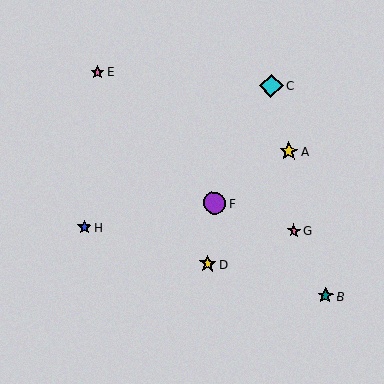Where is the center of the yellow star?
The center of the yellow star is at (208, 264).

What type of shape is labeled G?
Shape G is a pink star.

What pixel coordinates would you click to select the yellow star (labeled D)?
Click at (208, 264) to select the yellow star D.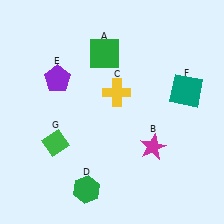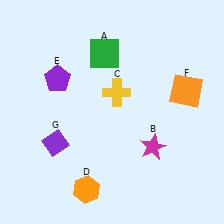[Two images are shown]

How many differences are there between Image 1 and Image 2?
There are 3 differences between the two images.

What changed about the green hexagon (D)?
In Image 1, D is green. In Image 2, it changed to orange.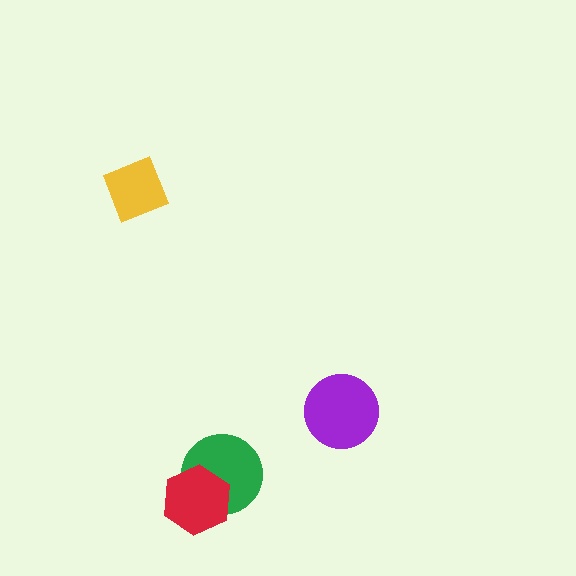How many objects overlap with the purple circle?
0 objects overlap with the purple circle.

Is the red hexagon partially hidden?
No, no other shape covers it.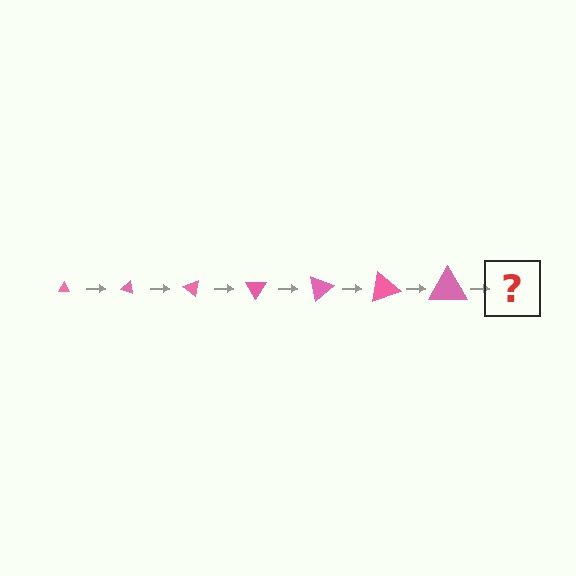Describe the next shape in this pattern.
It should be a triangle, larger than the previous one and rotated 140 degrees from the start.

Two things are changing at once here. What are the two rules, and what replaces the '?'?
The two rules are that the triangle grows larger each step and it rotates 20 degrees each step. The '?' should be a triangle, larger than the previous one and rotated 140 degrees from the start.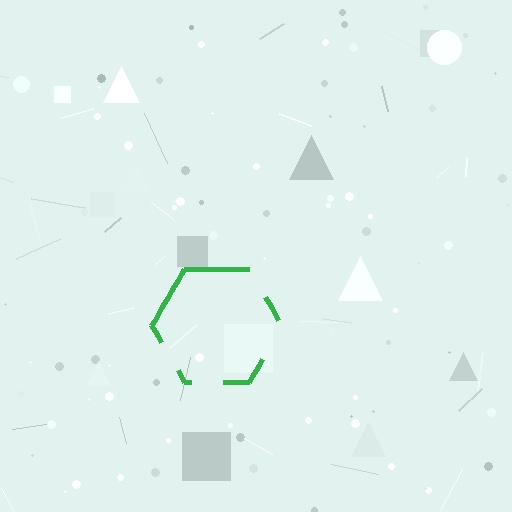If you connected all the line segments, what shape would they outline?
They would outline a hexagon.